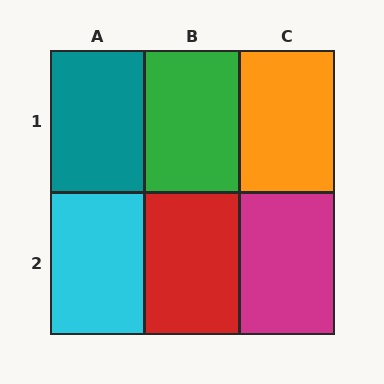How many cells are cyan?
1 cell is cyan.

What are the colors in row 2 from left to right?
Cyan, red, magenta.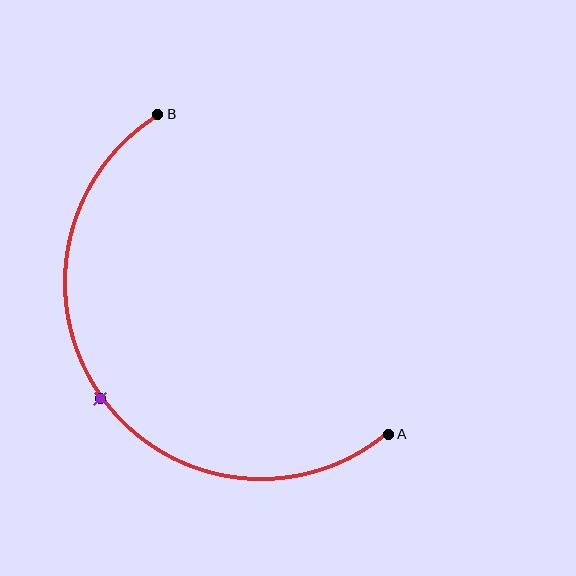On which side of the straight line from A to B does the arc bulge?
The arc bulges below and to the left of the straight line connecting A and B.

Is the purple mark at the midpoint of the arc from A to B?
Yes. The purple mark lies on the arc at equal arc-length from both A and B — it is the arc midpoint.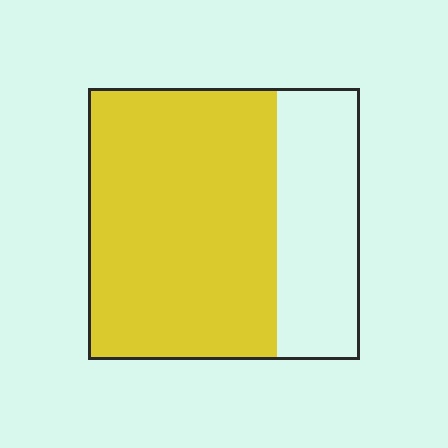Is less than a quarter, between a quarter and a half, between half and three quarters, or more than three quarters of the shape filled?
Between half and three quarters.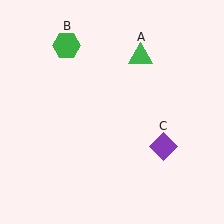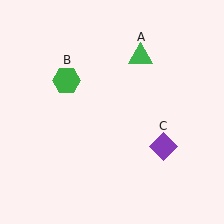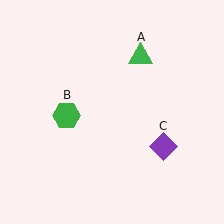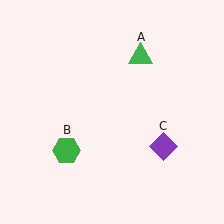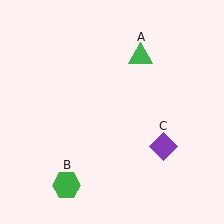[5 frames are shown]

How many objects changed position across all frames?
1 object changed position: green hexagon (object B).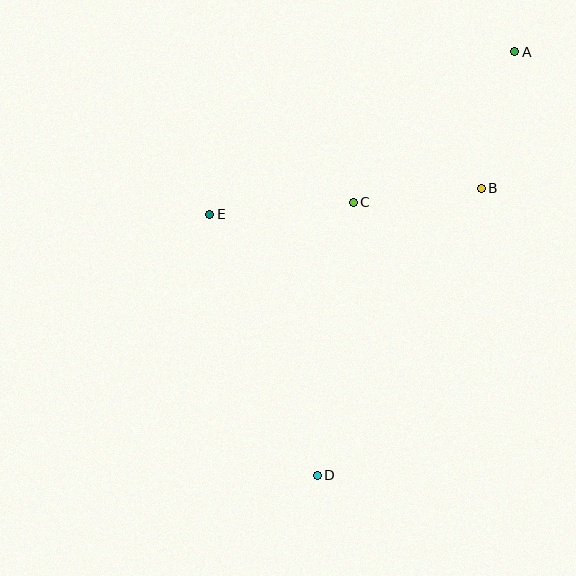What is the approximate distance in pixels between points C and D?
The distance between C and D is approximately 275 pixels.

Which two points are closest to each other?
Points B and C are closest to each other.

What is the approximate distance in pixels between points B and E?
The distance between B and E is approximately 273 pixels.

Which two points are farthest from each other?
Points A and D are farthest from each other.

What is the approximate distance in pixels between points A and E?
The distance between A and E is approximately 345 pixels.